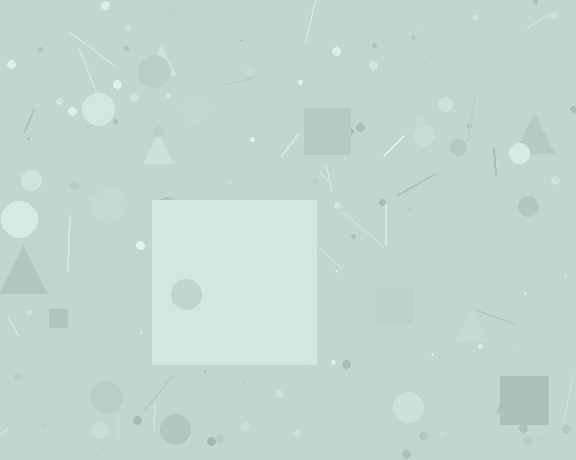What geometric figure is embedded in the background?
A square is embedded in the background.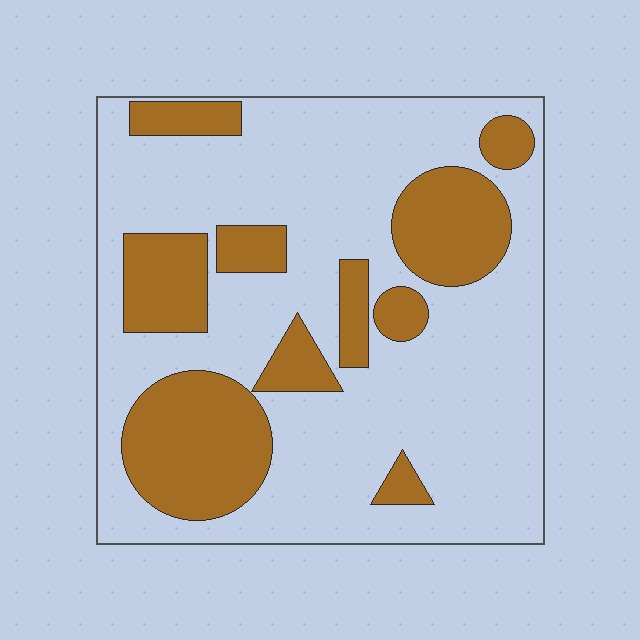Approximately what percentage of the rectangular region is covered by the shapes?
Approximately 30%.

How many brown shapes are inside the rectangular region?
10.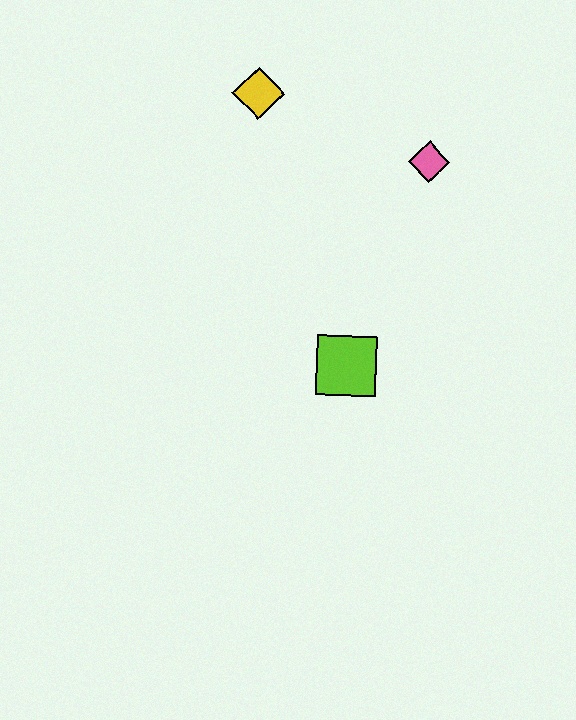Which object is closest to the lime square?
The pink diamond is closest to the lime square.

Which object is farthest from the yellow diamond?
The lime square is farthest from the yellow diamond.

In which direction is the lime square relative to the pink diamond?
The lime square is below the pink diamond.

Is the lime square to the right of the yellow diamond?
Yes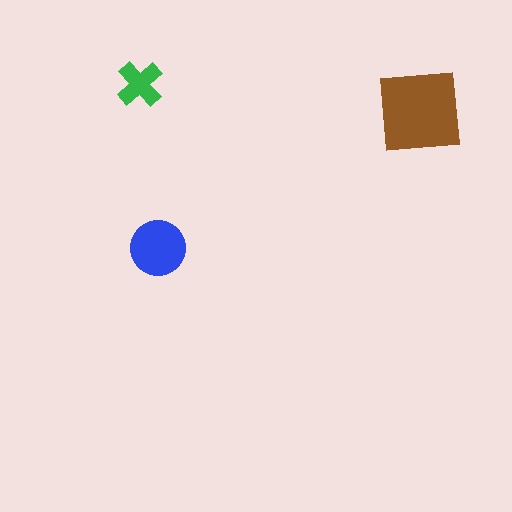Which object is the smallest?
The green cross.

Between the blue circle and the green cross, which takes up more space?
The blue circle.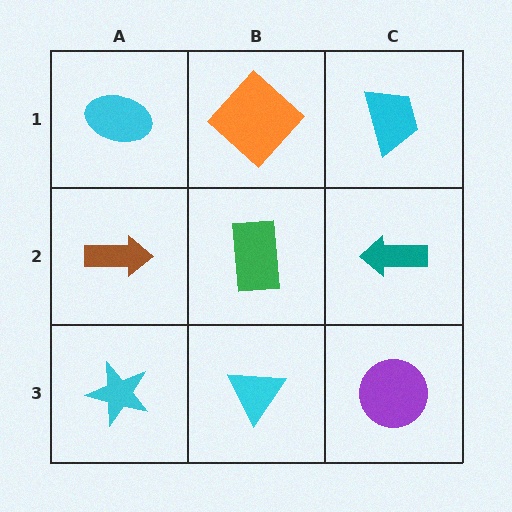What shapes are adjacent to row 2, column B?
An orange diamond (row 1, column B), a cyan triangle (row 3, column B), a brown arrow (row 2, column A), a teal arrow (row 2, column C).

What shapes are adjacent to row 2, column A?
A cyan ellipse (row 1, column A), a cyan star (row 3, column A), a green rectangle (row 2, column B).